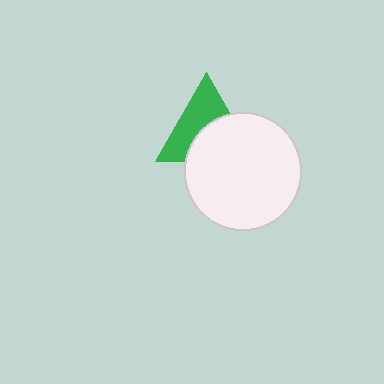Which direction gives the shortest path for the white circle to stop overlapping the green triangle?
Moving down gives the shortest separation.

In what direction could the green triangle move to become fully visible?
The green triangle could move up. That would shift it out from behind the white circle entirely.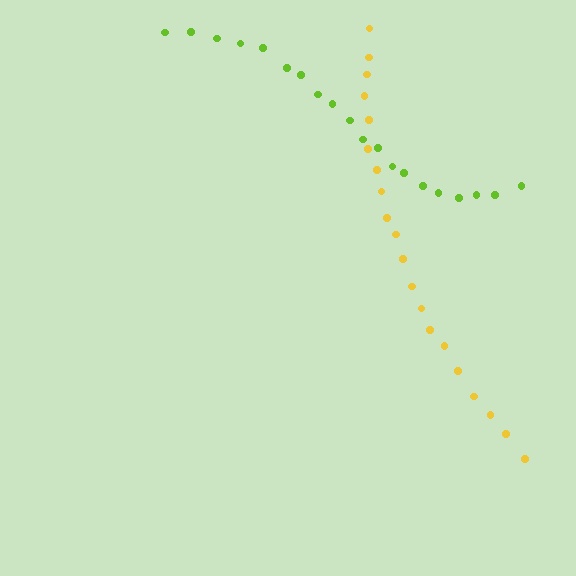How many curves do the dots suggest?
There are 2 distinct paths.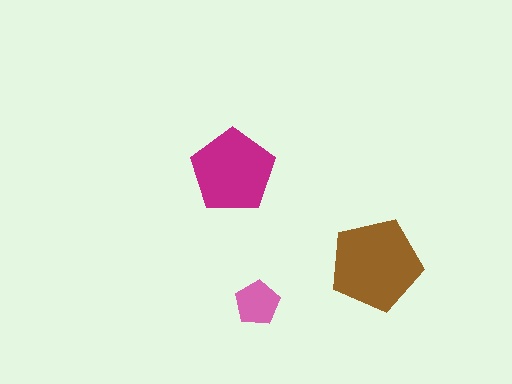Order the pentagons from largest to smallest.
the brown one, the magenta one, the pink one.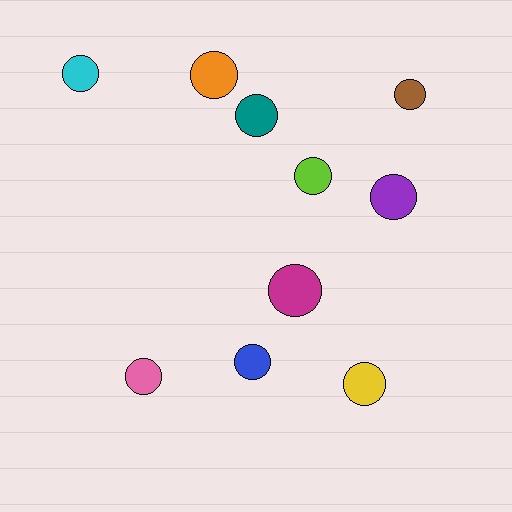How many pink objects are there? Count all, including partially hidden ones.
There is 1 pink object.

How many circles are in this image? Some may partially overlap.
There are 10 circles.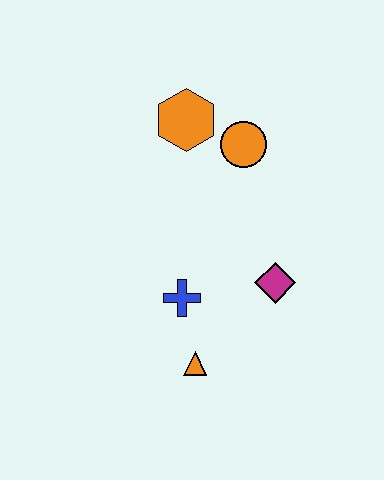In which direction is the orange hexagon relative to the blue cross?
The orange hexagon is above the blue cross.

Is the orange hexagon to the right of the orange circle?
No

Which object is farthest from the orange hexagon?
The orange triangle is farthest from the orange hexagon.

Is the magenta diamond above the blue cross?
Yes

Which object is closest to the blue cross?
The orange triangle is closest to the blue cross.